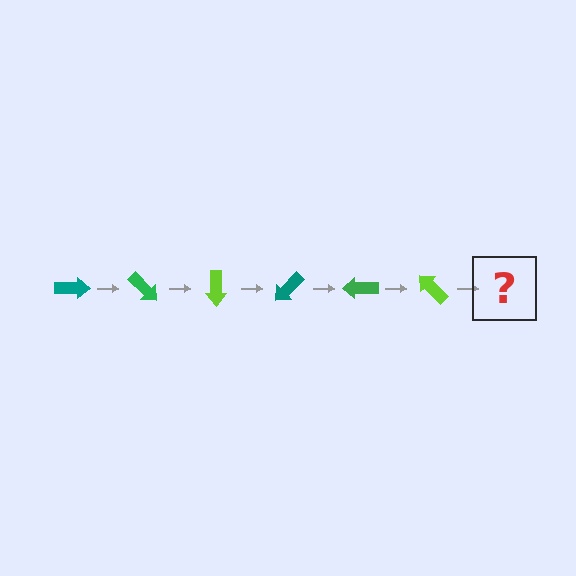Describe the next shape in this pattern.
It should be a teal arrow, rotated 270 degrees from the start.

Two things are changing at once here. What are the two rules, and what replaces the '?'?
The two rules are that it rotates 45 degrees each step and the color cycles through teal, green, and lime. The '?' should be a teal arrow, rotated 270 degrees from the start.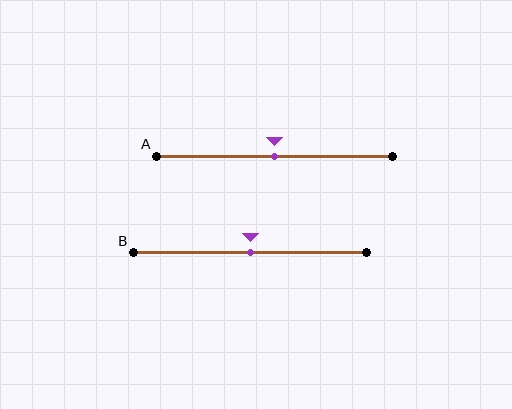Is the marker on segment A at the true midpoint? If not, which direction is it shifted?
Yes, the marker on segment A is at the true midpoint.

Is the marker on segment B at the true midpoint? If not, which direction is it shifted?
Yes, the marker on segment B is at the true midpoint.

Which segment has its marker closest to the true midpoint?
Segment A has its marker closest to the true midpoint.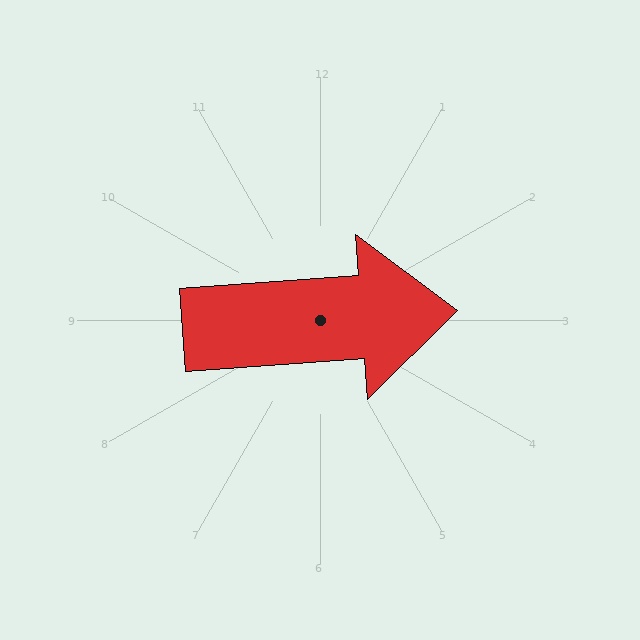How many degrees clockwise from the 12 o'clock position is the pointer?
Approximately 86 degrees.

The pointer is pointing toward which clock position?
Roughly 3 o'clock.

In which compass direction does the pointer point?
East.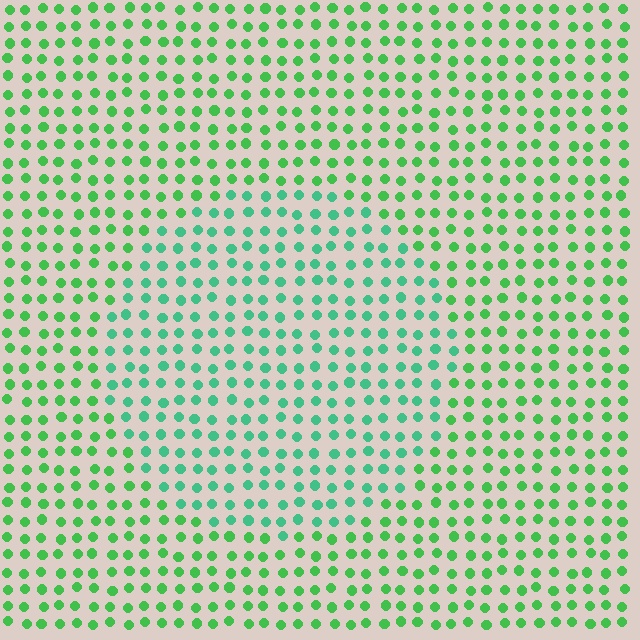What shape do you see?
I see a circle.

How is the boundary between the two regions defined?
The boundary is defined purely by a slight shift in hue (about 28 degrees). Spacing, size, and orientation are identical on both sides.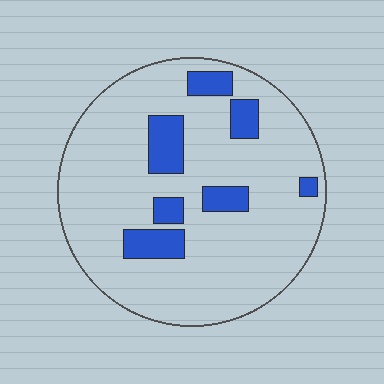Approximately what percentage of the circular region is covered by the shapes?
Approximately 15%.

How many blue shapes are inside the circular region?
7.